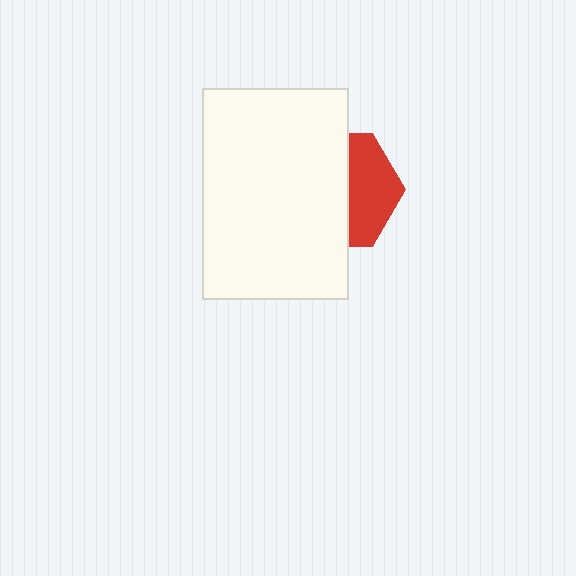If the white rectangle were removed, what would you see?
You would see the complete red hexagon.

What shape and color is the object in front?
The object in front is a white rectangle.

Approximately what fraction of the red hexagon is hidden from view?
Roughly 60% of the red hexagon is hidden behind the white rectangle.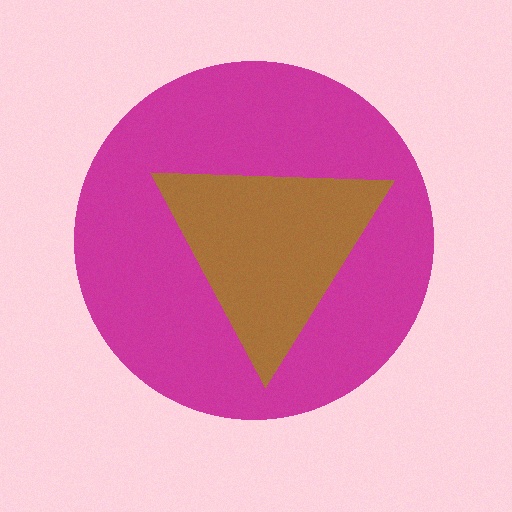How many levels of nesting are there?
2.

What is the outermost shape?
The magenta circle.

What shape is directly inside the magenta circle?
The brown triangle.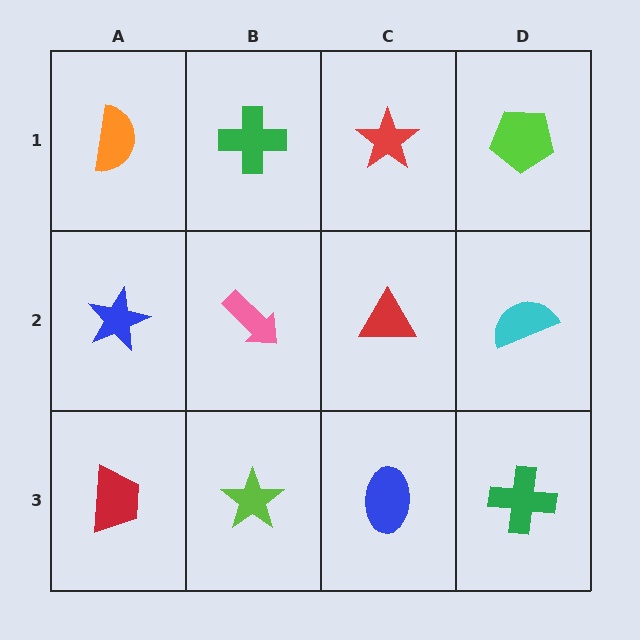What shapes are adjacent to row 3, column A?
A blue star (row 2, column A), a lime star (row 3, column B).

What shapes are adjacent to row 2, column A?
An orange semicircle (row 1, column A), a red trapezoid (row 3, column A), a pink arrow (row 2, column B).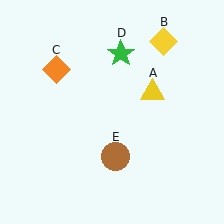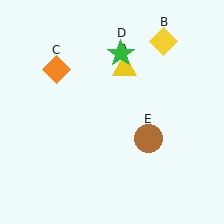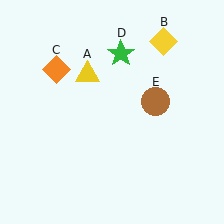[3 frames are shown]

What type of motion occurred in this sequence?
The yellow triangle (object A), brown circle (object E) rotated counterclockwise around the center of the scene.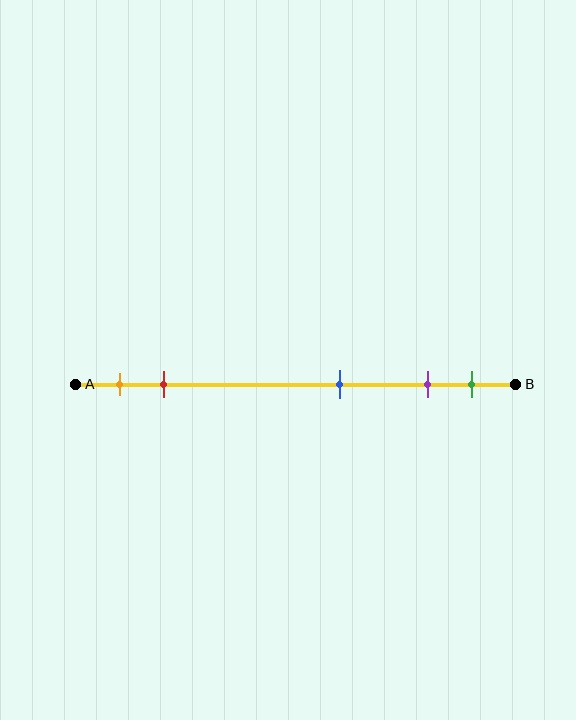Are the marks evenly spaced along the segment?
No, the marks are not evenly spaced.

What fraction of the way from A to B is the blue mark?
The blue mark is approximately 60% (0.6) of the way from A to B.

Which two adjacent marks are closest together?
The purple and green marks are the closest adjacent pair.